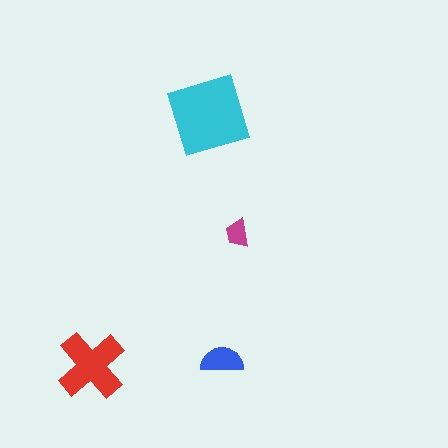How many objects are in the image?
There are 4 objects in the image.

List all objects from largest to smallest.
The cyan diamond, the red cross, the blue semicircle, the magenta trapezoid.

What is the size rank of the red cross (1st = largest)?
2nd.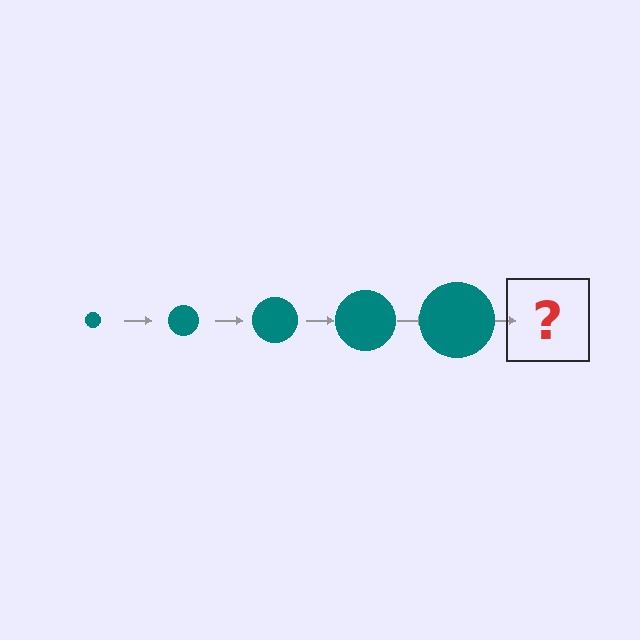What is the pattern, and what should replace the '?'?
The pattern is that the circle gets progressively larger each step. The '?' should be a teal circle, larger than the previous one.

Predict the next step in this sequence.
The next step is a teal circle, larger than the previous one.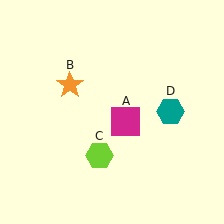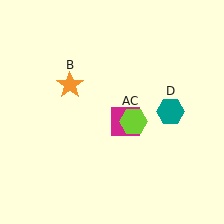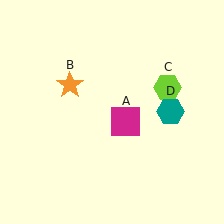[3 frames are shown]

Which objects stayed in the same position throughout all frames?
Magenta square (object A) and orange star (object B) and teal hexagon (object D) remained stationary.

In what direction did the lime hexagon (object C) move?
The lime hexagon (object C) moved up and to the right.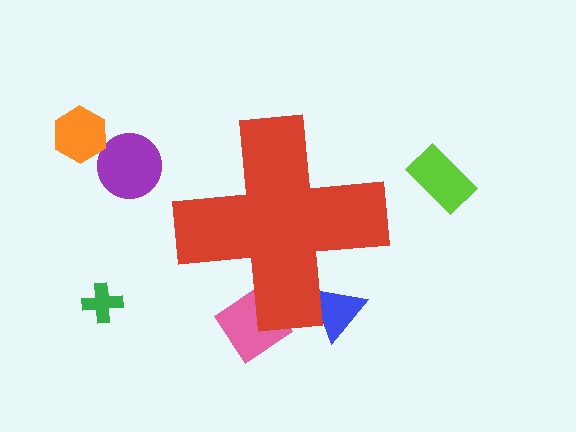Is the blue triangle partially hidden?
Yes, the blue triangle is partially hidden behind the red cross.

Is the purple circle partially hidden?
No, the purple circle is fully visible.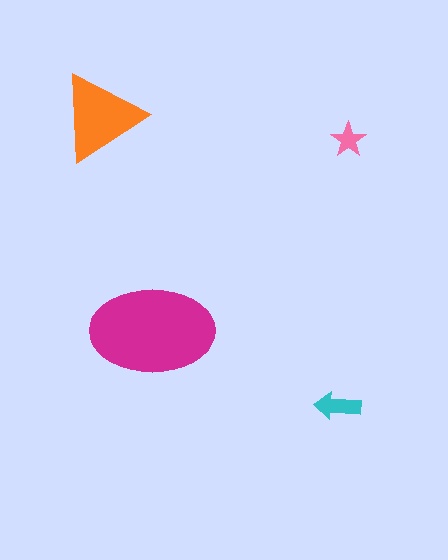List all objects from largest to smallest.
The magenta ellipse, the orange triangle, the cyan arrow, the pink star.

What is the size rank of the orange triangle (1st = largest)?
2nd.